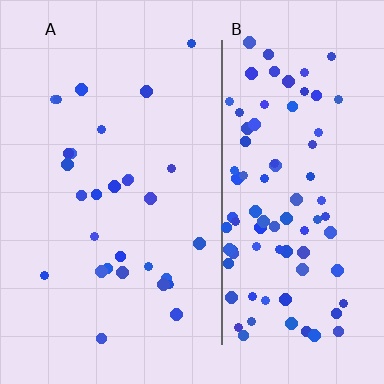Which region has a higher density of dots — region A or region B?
B (the right).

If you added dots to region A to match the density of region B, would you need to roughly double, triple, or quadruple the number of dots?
Approximately triple.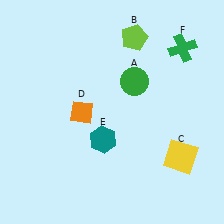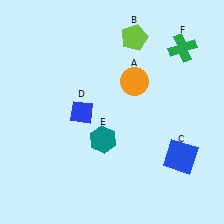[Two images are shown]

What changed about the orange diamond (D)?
In Image 1, D is orange. In Image 2, it changed to blue.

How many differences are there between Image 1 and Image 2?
There are 3 differences between the two images.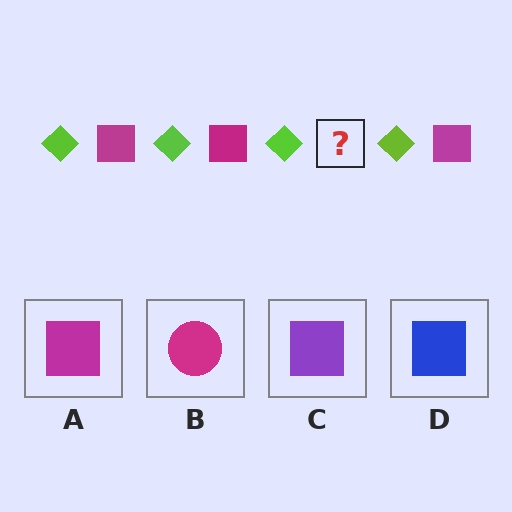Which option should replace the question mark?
Option A.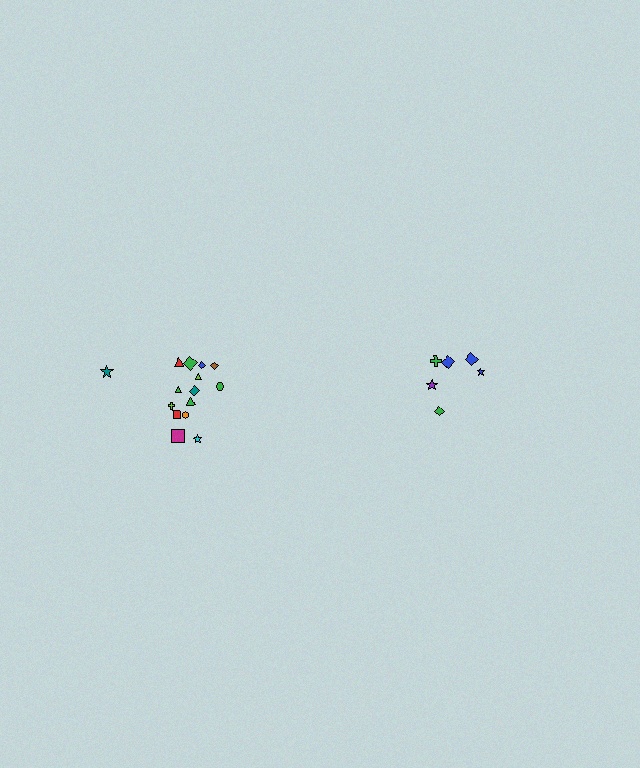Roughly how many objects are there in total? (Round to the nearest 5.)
Roughly 20 objects in total.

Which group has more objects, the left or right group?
The left group.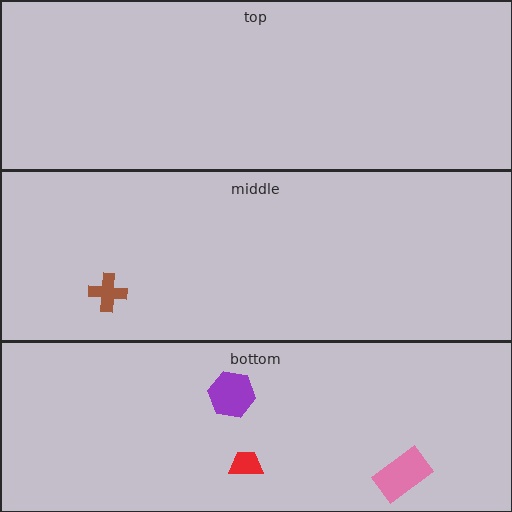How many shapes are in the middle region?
1.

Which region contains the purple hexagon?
The bottom region.